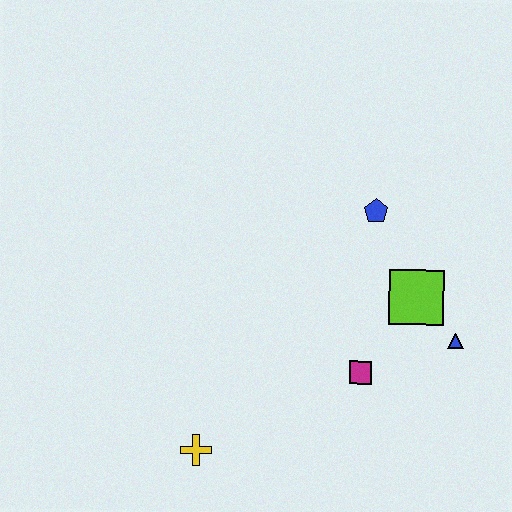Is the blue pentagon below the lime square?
No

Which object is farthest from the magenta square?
The yellow cross is farthest from the magenta square.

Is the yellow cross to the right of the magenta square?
No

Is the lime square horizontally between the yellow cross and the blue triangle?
Yes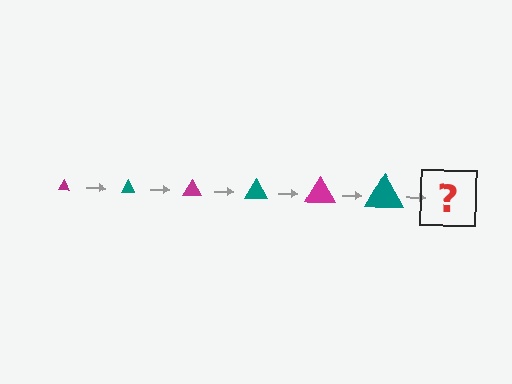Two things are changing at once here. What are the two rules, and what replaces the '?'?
The two rules are that the triangle grows larger each step and the color cycles through magenta and teal. The '?' should be a magenta triangle, larger than the previous one.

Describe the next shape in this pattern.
It should be a magenta triangle, larger than the previous one.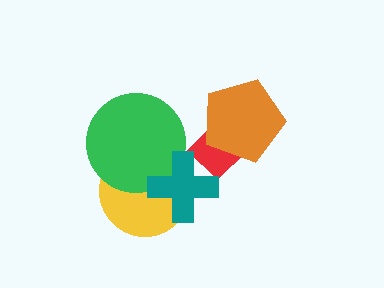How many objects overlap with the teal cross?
3 objects overlap with the teal cross.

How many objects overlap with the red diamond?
2 objects overlap with the red diamond.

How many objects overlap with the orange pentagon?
1 object overlaps with the orange pentagon.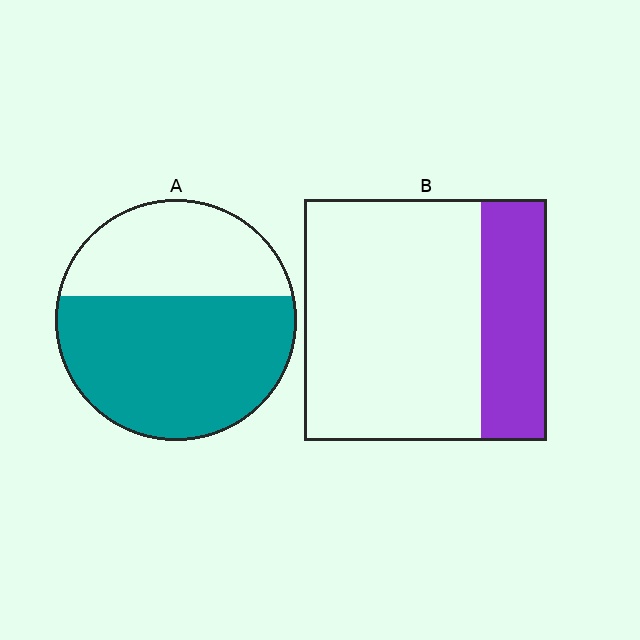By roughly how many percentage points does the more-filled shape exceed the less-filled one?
By roughly 35 percentage points (A over B).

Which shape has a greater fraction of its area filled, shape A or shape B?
Shape A.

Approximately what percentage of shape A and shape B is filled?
A is approximately 65% and B is approximately 25%.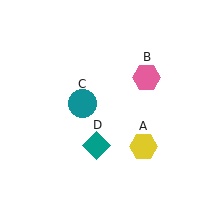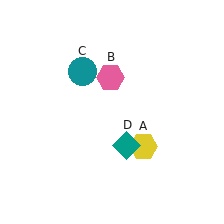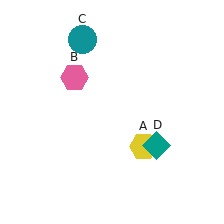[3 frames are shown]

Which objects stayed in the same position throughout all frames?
Yellow hexagon (object A) remained stationary.